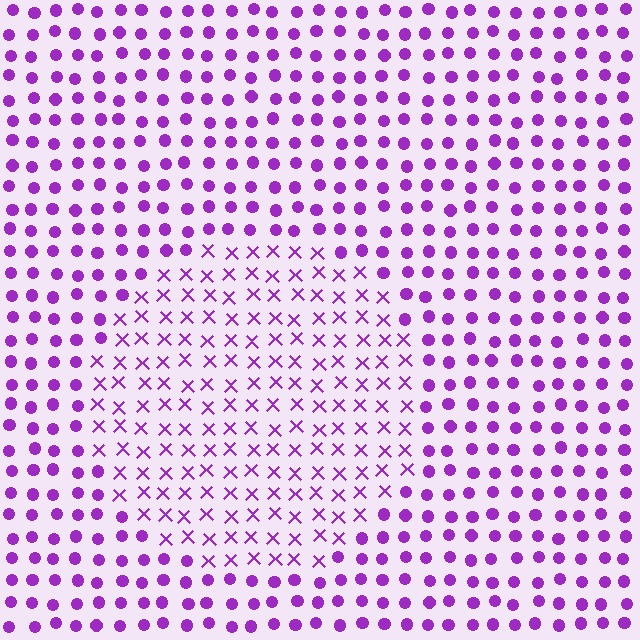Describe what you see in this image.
The image is filled with small purple elements arranged in a uniform grid. A circle-shaped region contains X marks, while the surrounding area contains circles. The boundary is defined purely by the change in element shape.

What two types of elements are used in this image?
The image uses X marks inside the circle region and circles outside it.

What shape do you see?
I see a circle.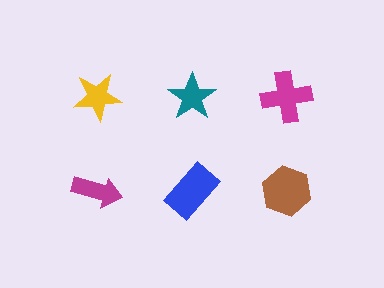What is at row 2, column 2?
A blue rectangle.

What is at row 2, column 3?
A brown hexagon.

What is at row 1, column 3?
A magenta cross.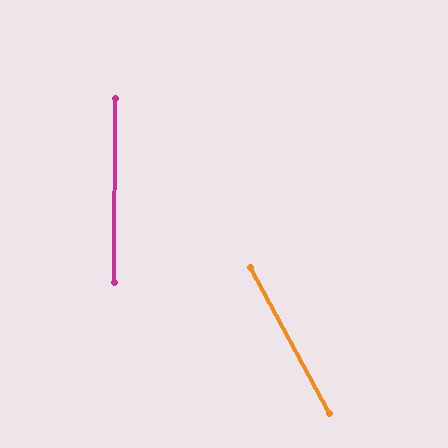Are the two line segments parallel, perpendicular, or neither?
Neither parallel nor perpendicular — they differ by about 29°.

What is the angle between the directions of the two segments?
Approximately 29 degrees.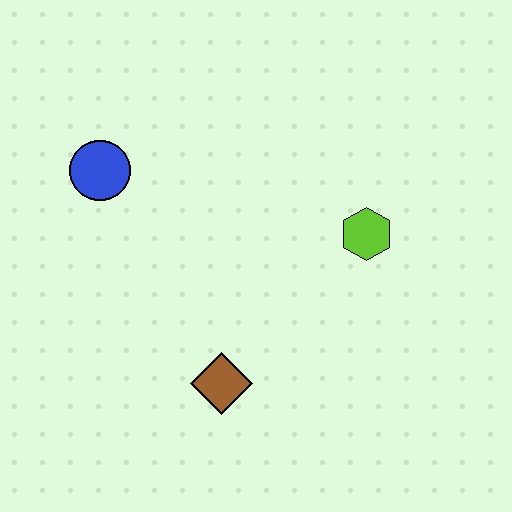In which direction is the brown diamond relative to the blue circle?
The brown diamond is below the blue circle.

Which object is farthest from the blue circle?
The lime hexagon is farthest from the blue circle.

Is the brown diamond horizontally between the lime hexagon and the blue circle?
Yes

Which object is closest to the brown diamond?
The lime hexagon is closest to the brown diamond.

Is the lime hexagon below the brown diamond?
No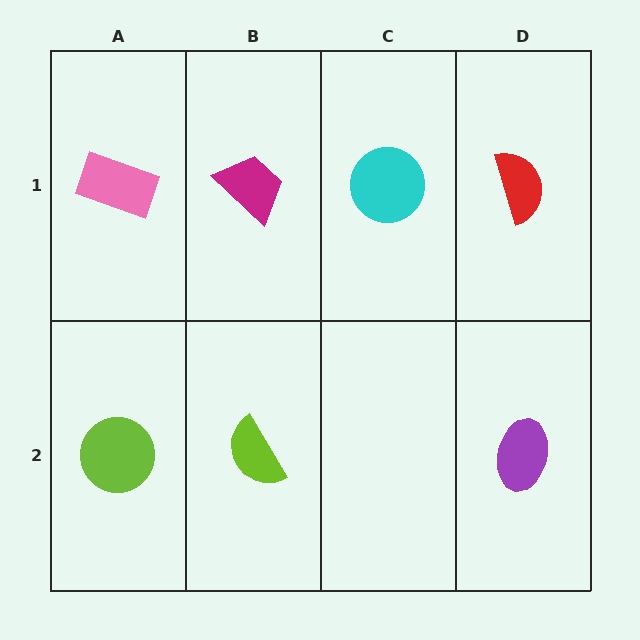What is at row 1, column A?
A pink rectangle.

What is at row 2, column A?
A lime circle.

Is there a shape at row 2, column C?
No, that cell is empty.